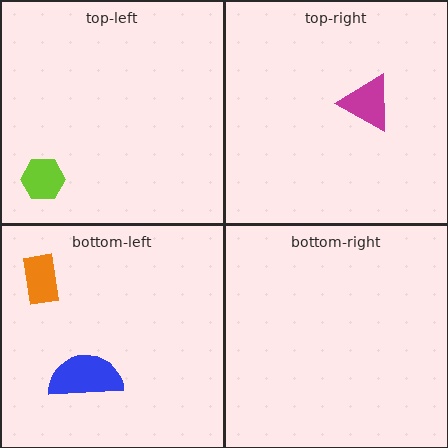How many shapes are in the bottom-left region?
2.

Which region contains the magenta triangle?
The top-right region.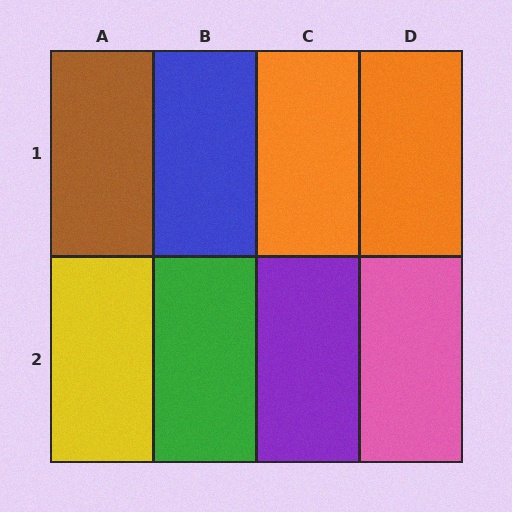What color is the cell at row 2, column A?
Yellow.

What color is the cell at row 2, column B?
Green.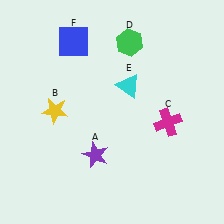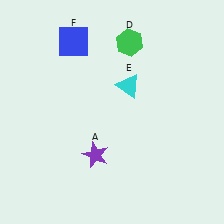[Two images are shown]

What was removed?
The magenta cross (C), the yellow star (B) were removed in Image 2.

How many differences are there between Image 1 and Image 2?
There are 2 differences between the two images.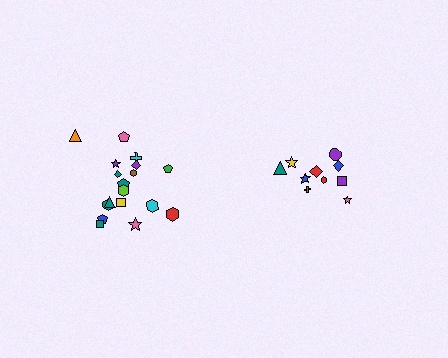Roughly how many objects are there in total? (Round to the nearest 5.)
Roughly 30 objects in total.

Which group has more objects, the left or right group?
The left group.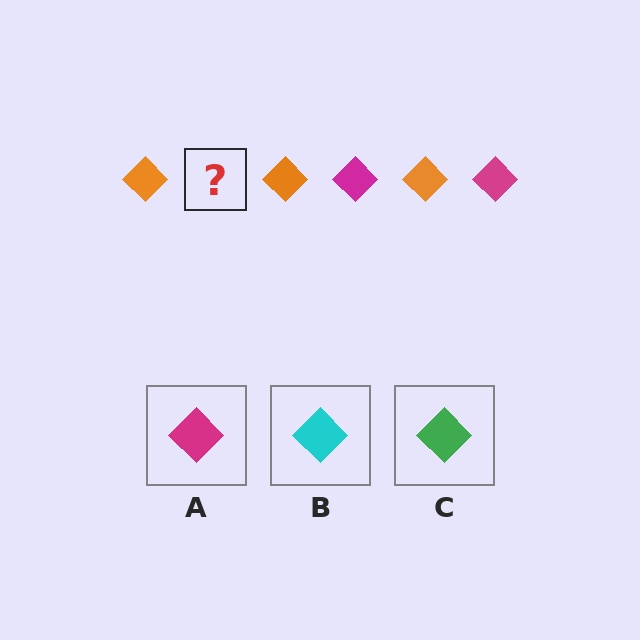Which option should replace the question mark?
Option A.